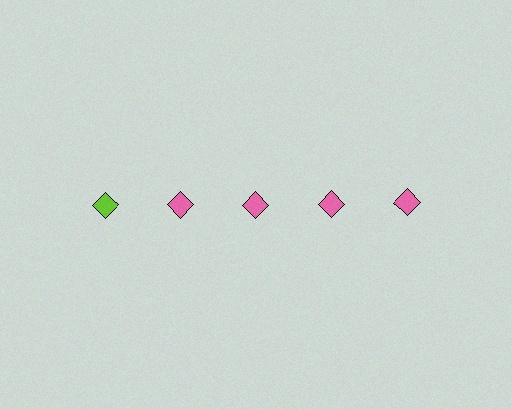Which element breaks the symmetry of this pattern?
The lime diamond in the top row, leftmost column breaks the symmetry. All other shapes are pink diamonds.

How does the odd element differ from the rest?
It has a different color: lime instead of pink.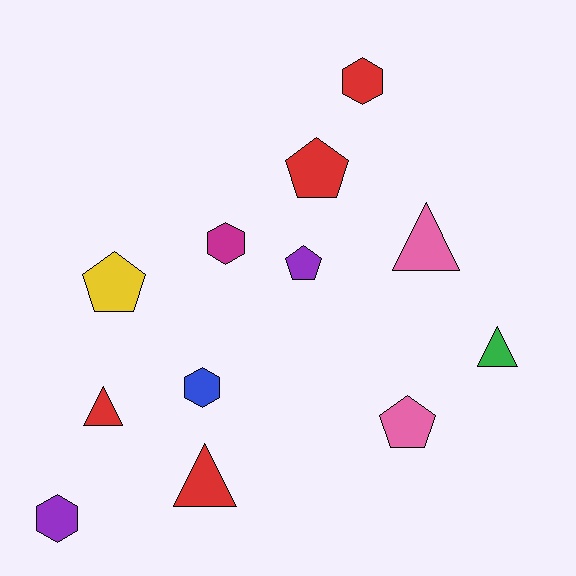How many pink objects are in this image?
There are 2 pink objects.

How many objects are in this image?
There are 12 objects.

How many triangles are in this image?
There are 4 triangles.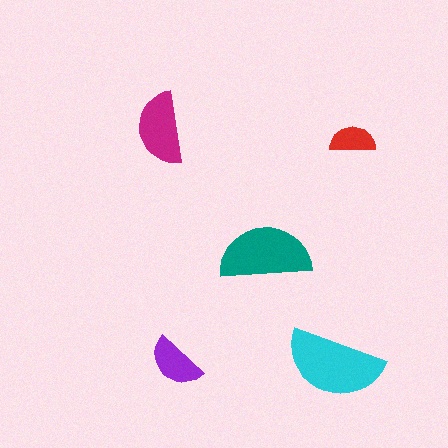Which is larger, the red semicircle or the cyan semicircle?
The cyan one.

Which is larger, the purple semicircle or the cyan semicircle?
The cyan one.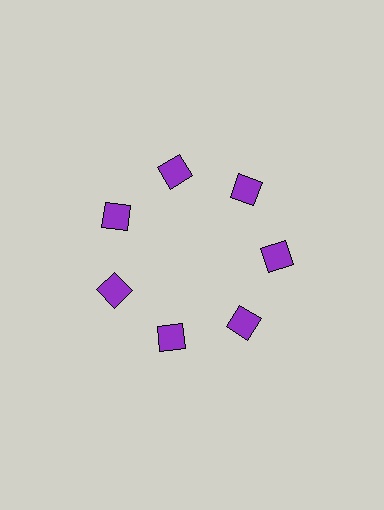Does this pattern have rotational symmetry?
Yes, this pattern has 7-fold rotational symmetry. It looks the same after rotating 51 degrees around the center.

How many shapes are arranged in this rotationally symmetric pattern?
There are 7 shapes, arranged in 7 groups of 1.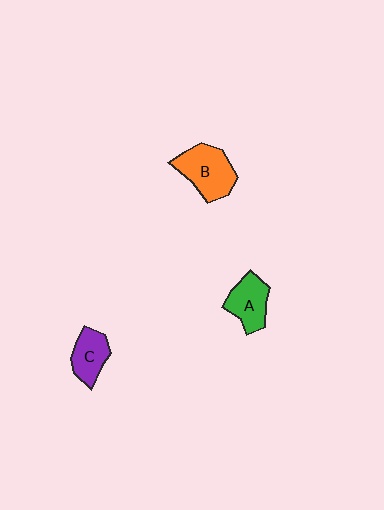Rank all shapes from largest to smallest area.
From largest to smallest: B (orange), A (green), C (purple).